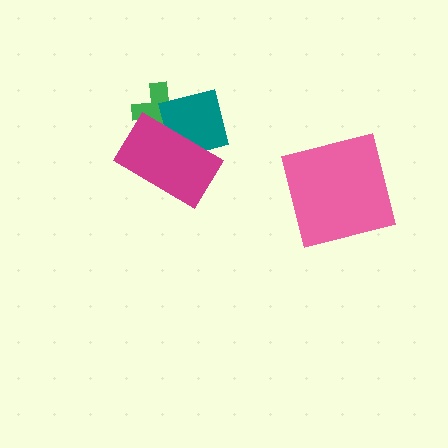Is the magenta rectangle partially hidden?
No, no other shape covers it.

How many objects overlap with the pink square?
0 objects overlap with the pink square.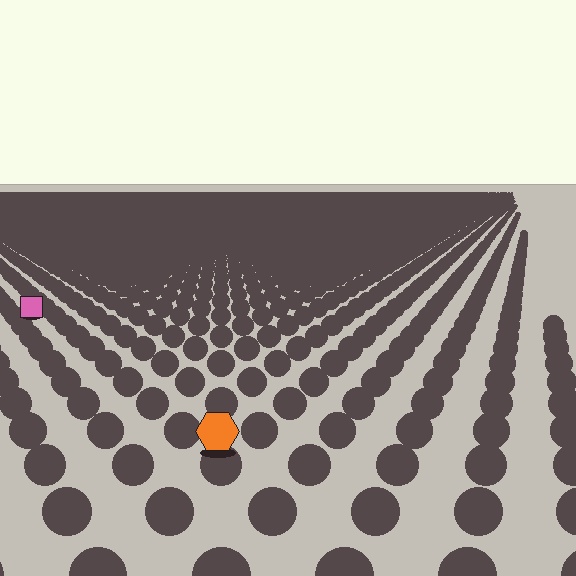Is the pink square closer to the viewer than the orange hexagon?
No. The orange hexagon is closer — you can tell from the texture gradient: the ground texture is coarser near it.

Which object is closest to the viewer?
The orange hexagon is closest. The texture marks near it are larger and more spread out.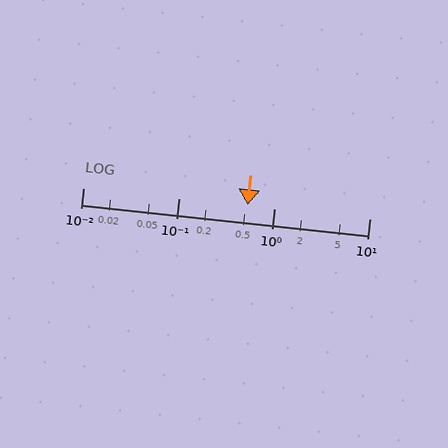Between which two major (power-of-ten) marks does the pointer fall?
The pointer is between 0.1 and 1.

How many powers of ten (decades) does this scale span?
The scale spans 3 decades, from 0.01 to 10.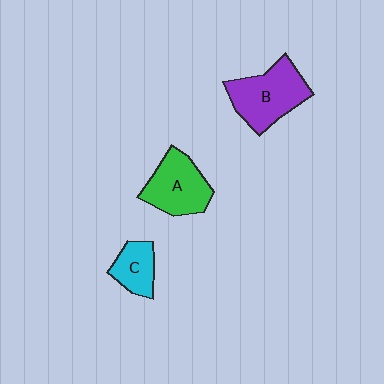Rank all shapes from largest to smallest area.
From largest to smallest: B (purple), A (green), C (cyan).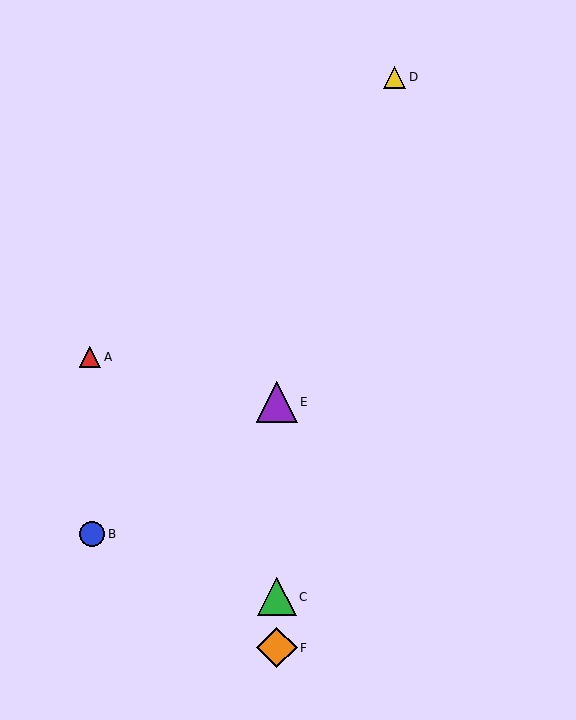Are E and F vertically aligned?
Yes, both are at x≈277.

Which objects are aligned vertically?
Objects C, E, F are aligned vertically.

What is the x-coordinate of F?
Object F is at x≈277.